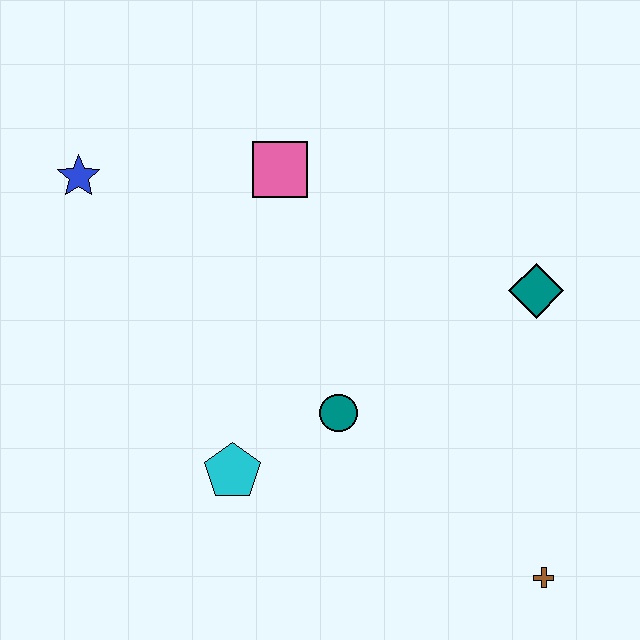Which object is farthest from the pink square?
The brown cross is farthest from the pink square.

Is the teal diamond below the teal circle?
No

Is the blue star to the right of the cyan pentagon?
No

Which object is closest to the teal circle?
The cyan pentagon is closest to the teal circle.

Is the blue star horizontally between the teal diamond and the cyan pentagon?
No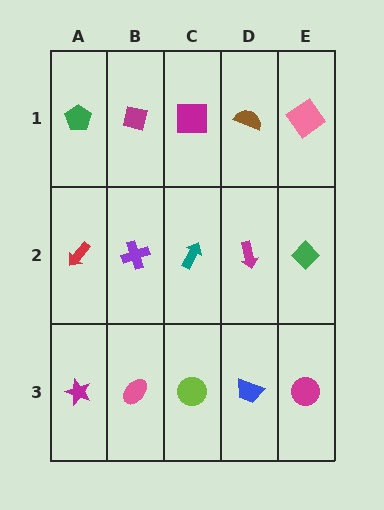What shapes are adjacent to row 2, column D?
A brown semicircle (row 1, column D), a blue trapezoid (row 3, column D), a teal arrow (row 2, column C), a green diamond (row 2, column E).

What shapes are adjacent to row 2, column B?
A magenta square (row 1, column B), a pink ellipse (row 3, column B), a red arrow (row 2, column A), a teal arrow (row 2, column C).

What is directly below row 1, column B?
A purple cross.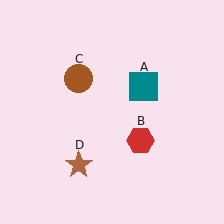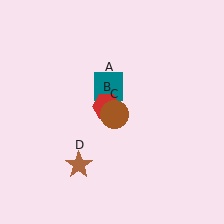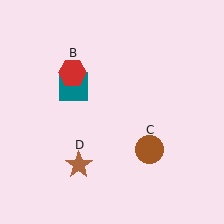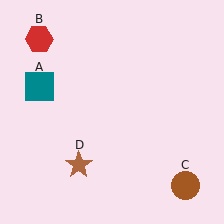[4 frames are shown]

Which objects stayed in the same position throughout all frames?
Brown star (object D) remained stationary.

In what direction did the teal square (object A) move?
The teal square (object A) moved left.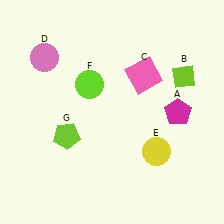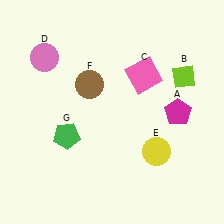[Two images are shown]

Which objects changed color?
F changed from lime to brown. G changed from lime to green.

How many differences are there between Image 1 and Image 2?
There are 2 differences between the two images.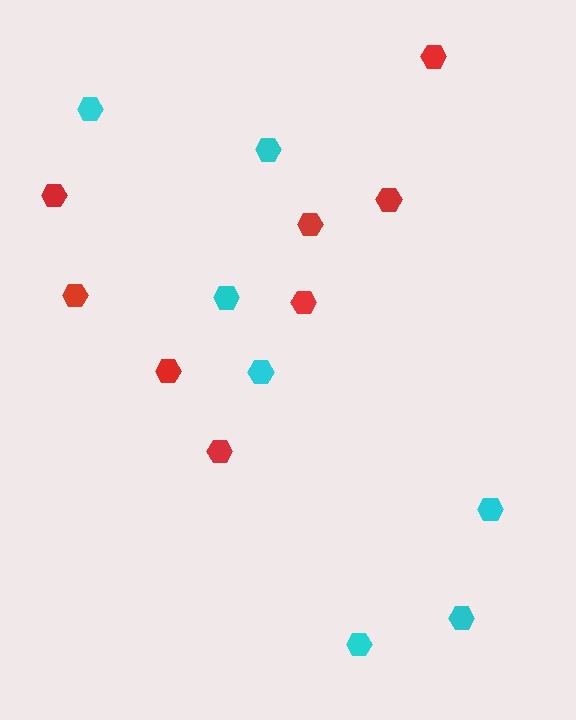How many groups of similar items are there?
There are 2 groups: one group of cyan hexagons (7) and one group of red hexagons (8).